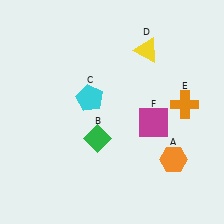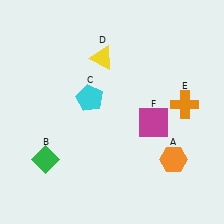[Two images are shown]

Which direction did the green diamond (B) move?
The green diamond (B) moved left.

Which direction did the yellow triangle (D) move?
The yellow triangle (D) moved left.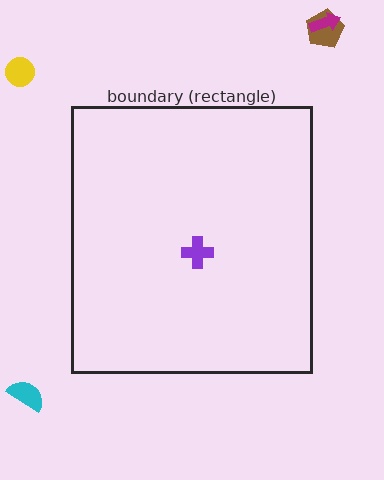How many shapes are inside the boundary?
1 inside, 4 outside.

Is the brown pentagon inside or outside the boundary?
Outside.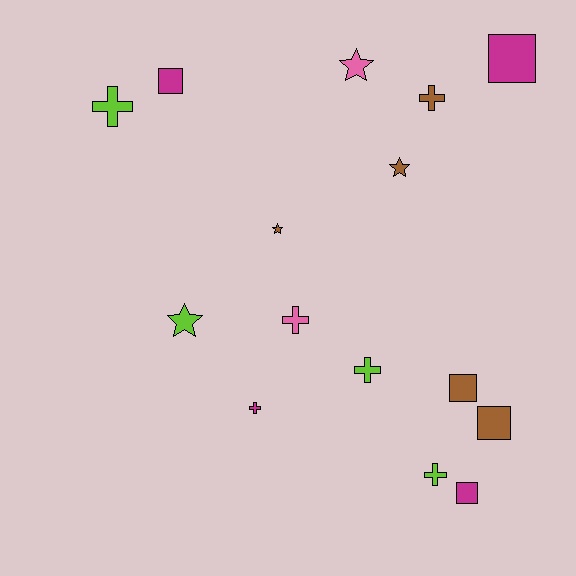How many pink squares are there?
There are no pink squares.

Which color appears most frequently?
Brown, with 5 objects.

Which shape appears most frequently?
Cross, with 6 objects.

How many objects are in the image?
There are 15 objects.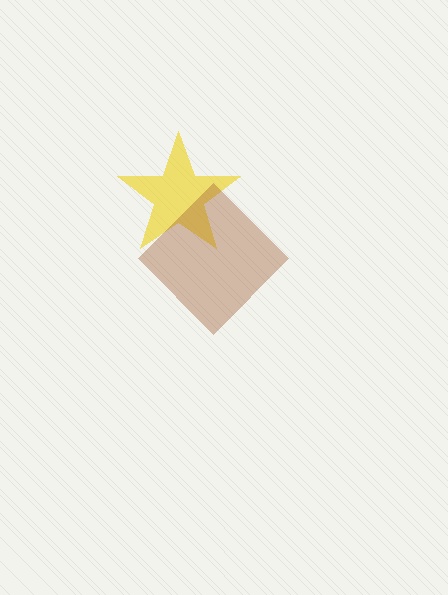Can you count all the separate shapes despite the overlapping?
Yes, there are 2 separate shapes.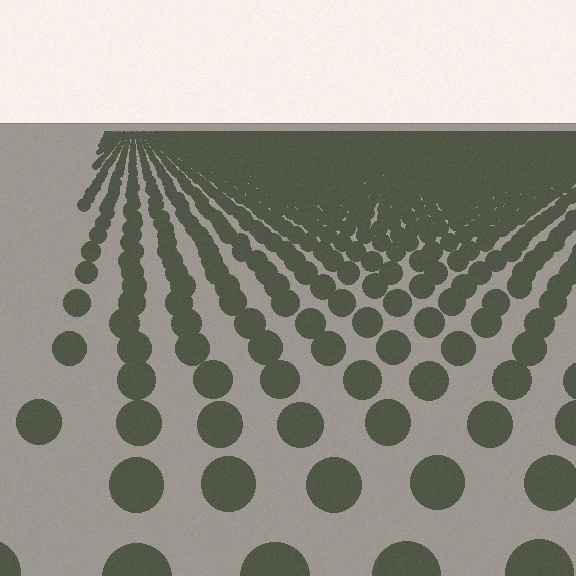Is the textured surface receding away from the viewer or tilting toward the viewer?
The surface is receding away from the viewer. Texture elements get smaller and denser toward the top.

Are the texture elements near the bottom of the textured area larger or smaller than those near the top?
Larger. Near the bottom, elements are closer to the viewer and appear at a bigger on-screen size.